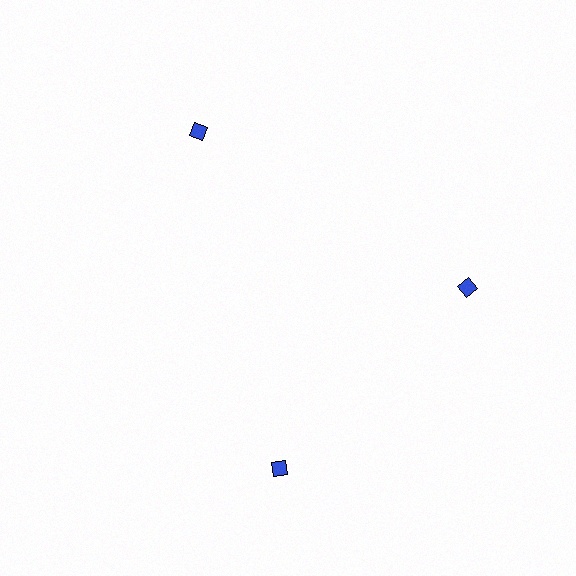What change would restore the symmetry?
The symmetry would be restored by rotating it back into even spacing with its neighbors so that all 3 diamonds sit at equal angles and equal distance from the center.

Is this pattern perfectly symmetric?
No. The 3 blue diamonds are arranged in a ring, but one element near the 7 o'clock position is rotated out of alignment along the ring, breaking the 3-fold rotational symmetry.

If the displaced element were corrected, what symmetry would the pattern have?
It would have 3-fold rotational symmetry — the pattern would map onto itself every 120 degrees.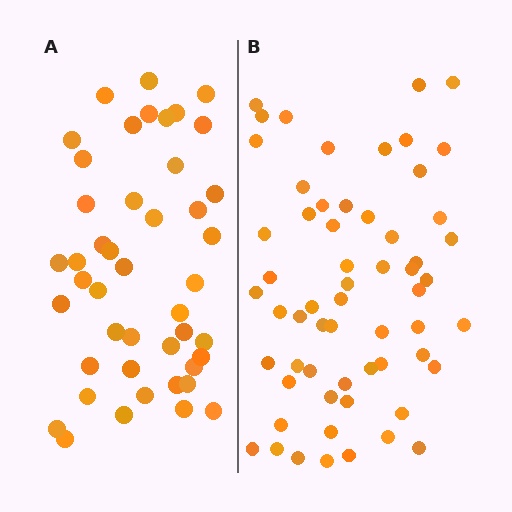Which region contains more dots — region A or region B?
Region B (the right region) has more dots.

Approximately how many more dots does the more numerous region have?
Region B has approximately 15 more dots than region A.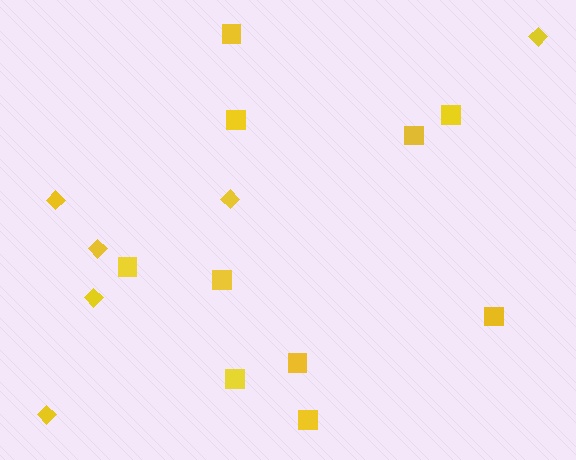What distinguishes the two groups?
There are 2 groups: one group of diamonds (6) and one group of squares (10).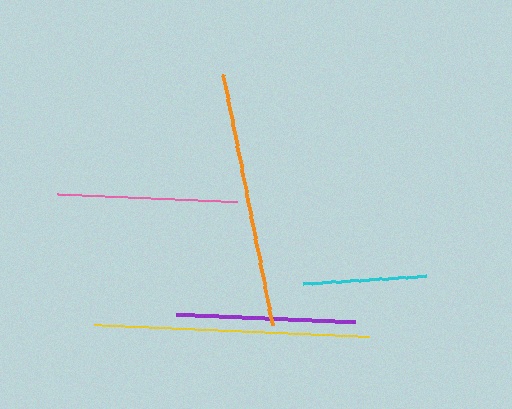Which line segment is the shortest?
The cyan line is the shortest at approximately 123 pixels.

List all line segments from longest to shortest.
From longest to shortest: yellow, orange, pink, purple, cyan.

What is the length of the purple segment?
The purple segment is approximately 178 pixels long.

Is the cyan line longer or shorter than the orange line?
The orange line is longer than the cyan line.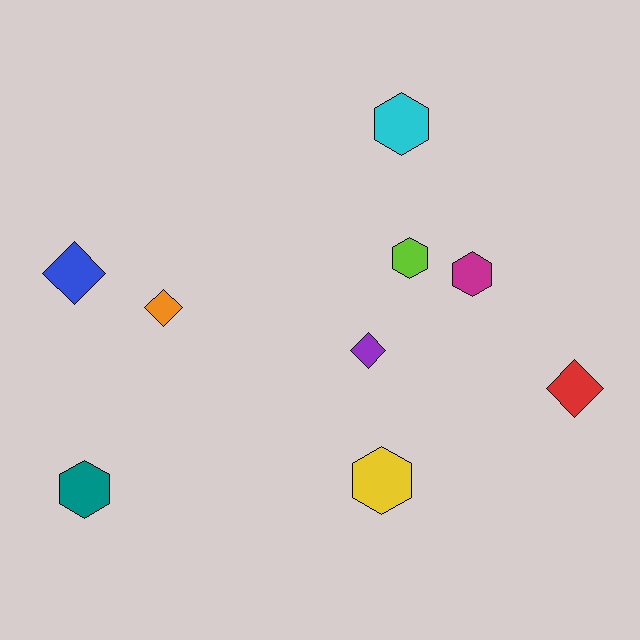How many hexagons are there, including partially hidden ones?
There are 5 hexagons.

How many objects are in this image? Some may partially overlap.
There are 9 objects.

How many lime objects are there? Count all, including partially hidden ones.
There is 1 lime object.